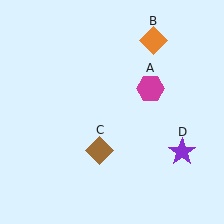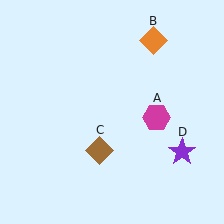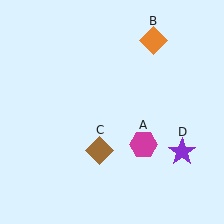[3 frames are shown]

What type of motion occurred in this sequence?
The magenta hexagon (object A) rotated clockwise around the center of the scene.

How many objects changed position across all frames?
1 object changed position: magenta hexagon (object A).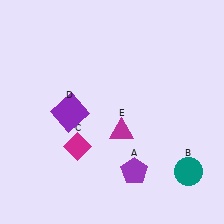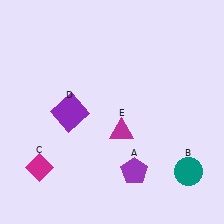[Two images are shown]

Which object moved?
The magenta diamond (C) moved left.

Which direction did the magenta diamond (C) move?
The magenta diamond (C) moved left.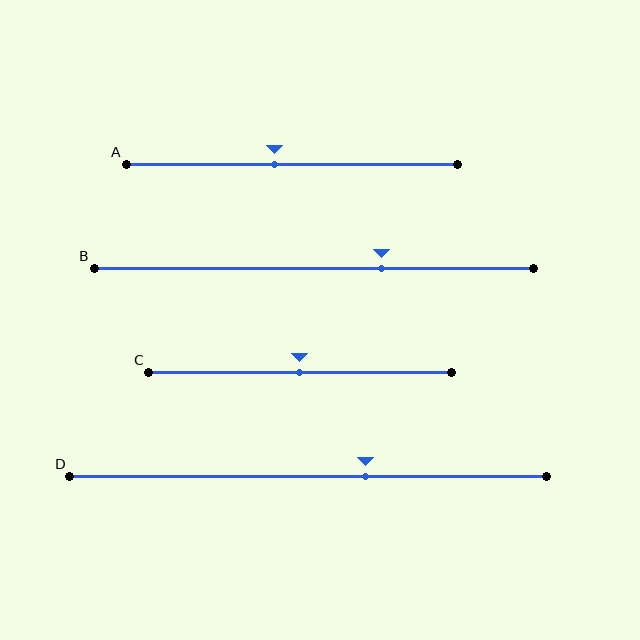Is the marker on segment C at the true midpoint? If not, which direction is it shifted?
Yes, the marker on segment C is at the true midpoint.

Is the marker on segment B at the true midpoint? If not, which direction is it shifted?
No, the marker on segment B is shifted to the right by about 16% of the segment length.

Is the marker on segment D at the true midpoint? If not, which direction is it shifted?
No, the marker on segment D is shifted to the right by about 12% of the segment length.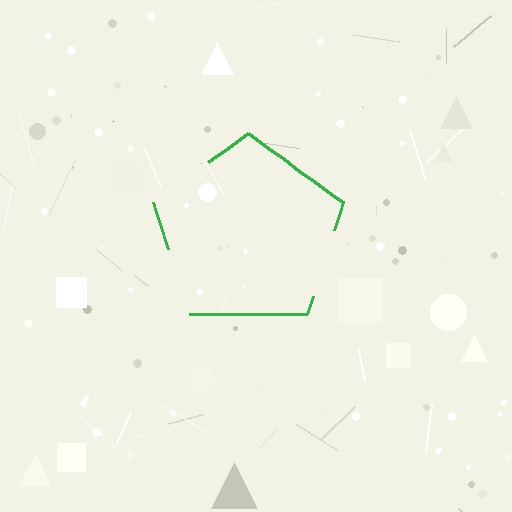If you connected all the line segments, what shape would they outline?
They would outline a pentagon.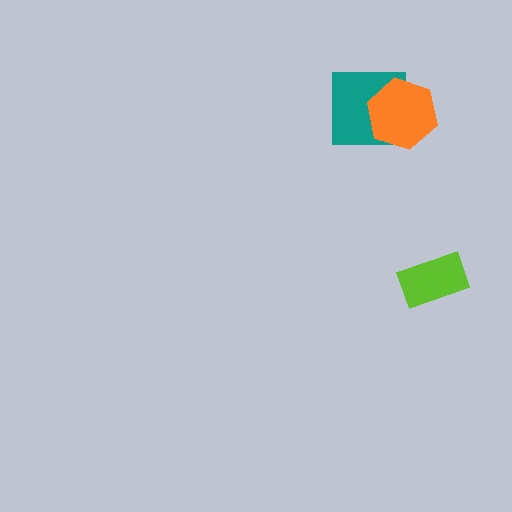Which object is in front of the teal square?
The orange hexagon is in front of the teal square.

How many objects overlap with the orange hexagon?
1 object overlaps with the orange hexagon.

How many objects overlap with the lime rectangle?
0 objects overlap with the lime rectangle.